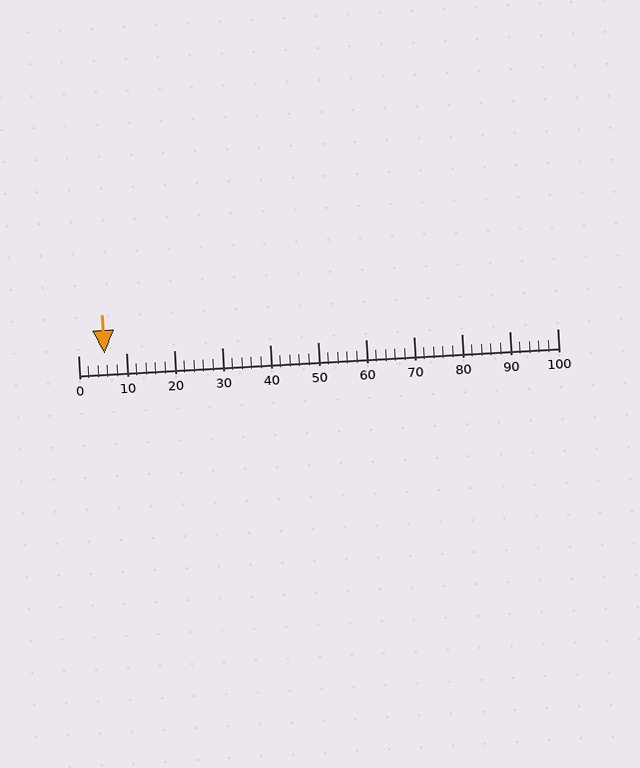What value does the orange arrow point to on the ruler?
The orange arrow points to approximately 6.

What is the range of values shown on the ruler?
The ruler shows values from 0 to 100.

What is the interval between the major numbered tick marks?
The major tick marks are spaced 10 units apart.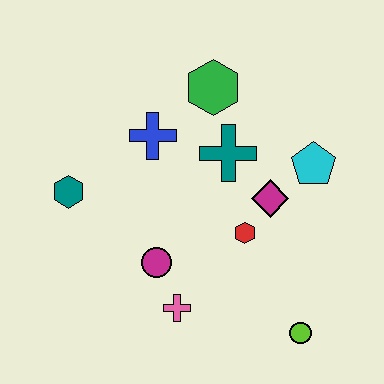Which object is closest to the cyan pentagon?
The magenta diamond is closest to the cyan pentagon.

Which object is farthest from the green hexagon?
The lime circle is farthest from the green hexagon.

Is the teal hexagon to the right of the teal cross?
No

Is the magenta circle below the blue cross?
Yes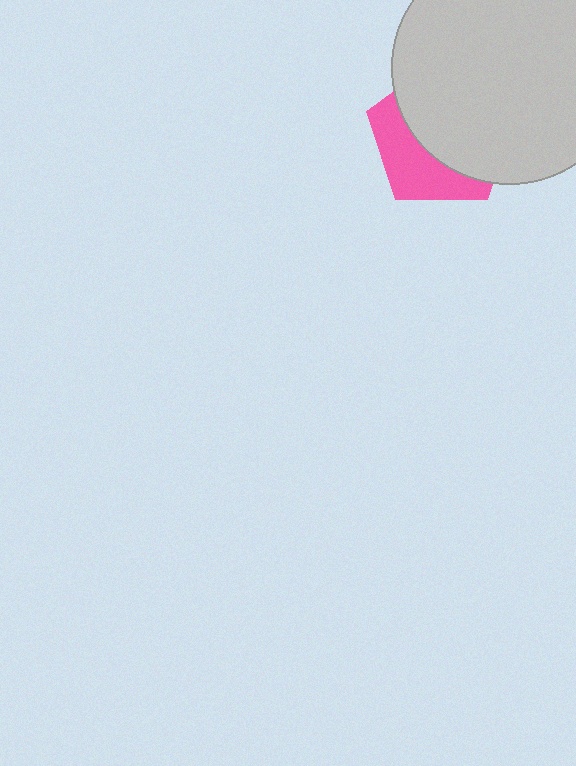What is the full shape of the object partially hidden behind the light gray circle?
The partially hidden object is a pink pentagon.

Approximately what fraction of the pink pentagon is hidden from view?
Roughly 63% of the pink pentagon is hidden behind the light gray circle.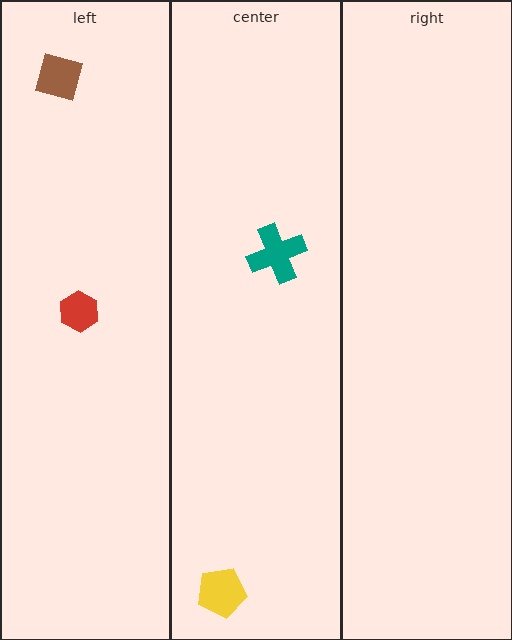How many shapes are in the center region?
2.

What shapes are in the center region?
The yellow pentagon, the teal cross.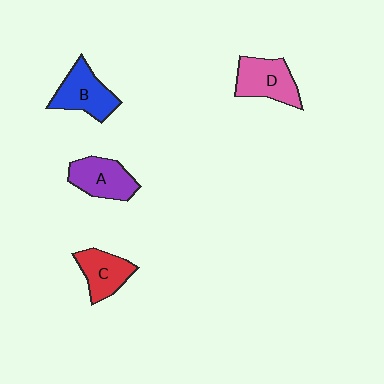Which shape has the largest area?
Shape D (pink).